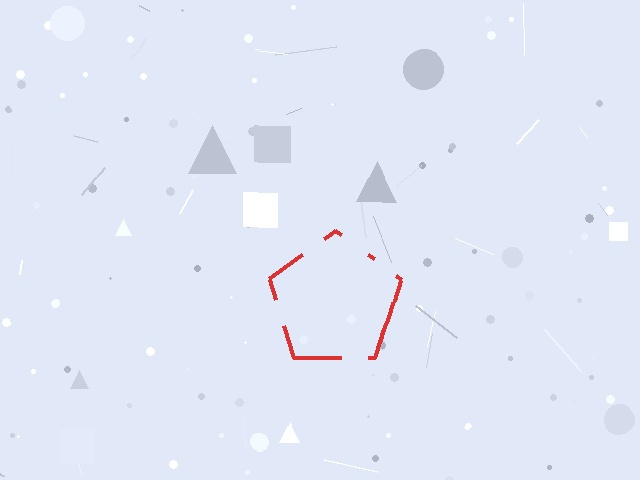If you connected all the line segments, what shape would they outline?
They would outline a pentagon.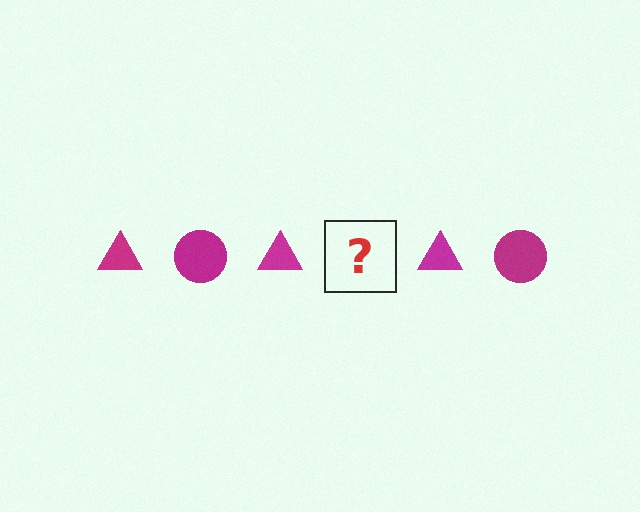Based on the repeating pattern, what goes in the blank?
The blank should be a magenta circle.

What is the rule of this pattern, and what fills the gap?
The rule is that the pattern cycles through triangle, circle shapes in magenta. The gap should be filled with a magenta circle.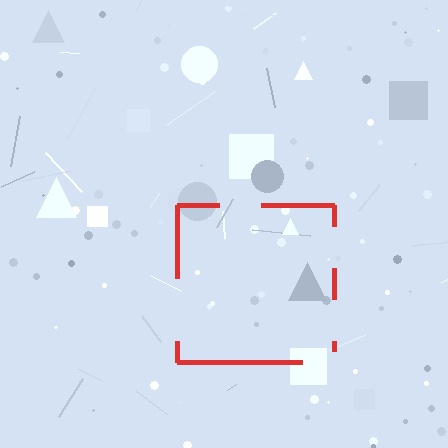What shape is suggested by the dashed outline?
The dashed outline suggests a square.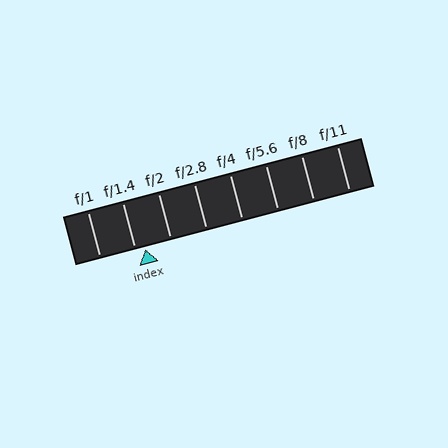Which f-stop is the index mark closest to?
The index mark is closest to f/1.4.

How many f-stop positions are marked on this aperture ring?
There are 8 f-stop positions marked.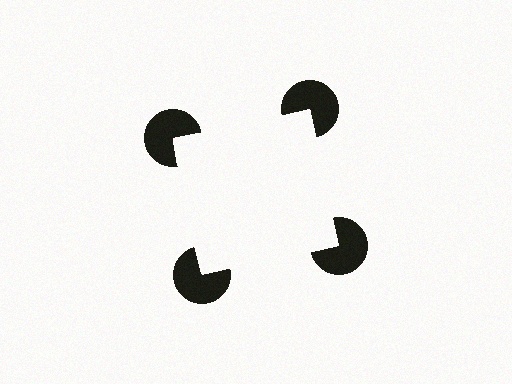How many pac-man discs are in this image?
There are 4 — one at each vertex of the illusory square.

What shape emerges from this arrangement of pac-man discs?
An illusory square — its edges are inferred from the aligned wedge cuts in the pac-man discs, not physically drawn.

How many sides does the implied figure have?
4 sides.